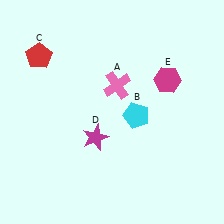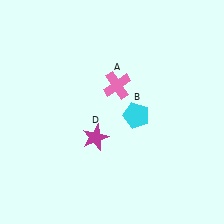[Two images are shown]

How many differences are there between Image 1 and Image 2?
There are 2 differences between the two images.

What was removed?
The red pentagon (C), the magenta hexagon (E) were removed in Image 2.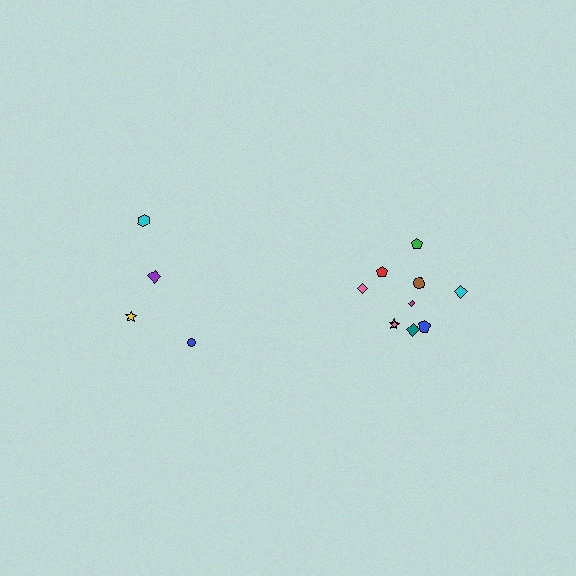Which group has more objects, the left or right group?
The right group.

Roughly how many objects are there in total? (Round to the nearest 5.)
Roughly 15 objects in total.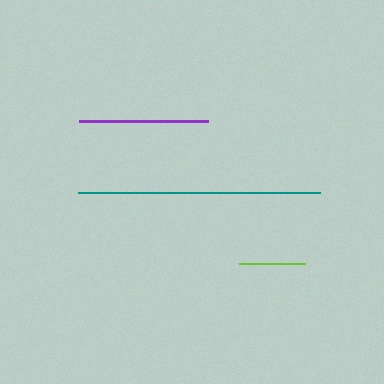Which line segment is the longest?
The teal line is the longest at approximately 242 pixels.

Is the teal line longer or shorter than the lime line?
The teal line is longer than the lime line.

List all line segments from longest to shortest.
From longest to shortest: teal, purple, lime.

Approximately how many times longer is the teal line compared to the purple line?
The teal line is approximately 1.9 times the length of the purple line.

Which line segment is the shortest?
The lime line is the shortest at approximately 65 pixels.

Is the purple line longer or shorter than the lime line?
The purple line is longer than the lime line.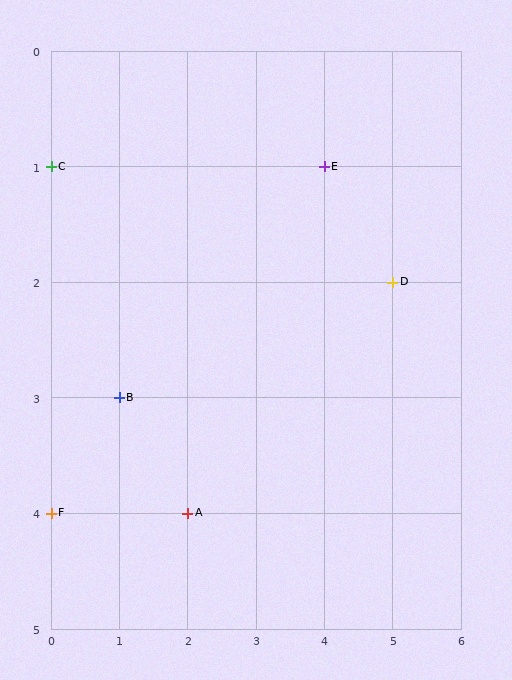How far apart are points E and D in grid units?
Points E and D are 1 column and 1 row apart (about 1.4 grid units diagonally).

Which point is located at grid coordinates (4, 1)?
Point E is at (4, 1).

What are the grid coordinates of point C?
Point C is at grid coordinates (0, 1).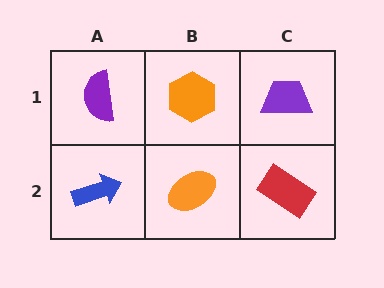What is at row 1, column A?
A purple semicircle.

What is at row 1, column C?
A purple trapezoid.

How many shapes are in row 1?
3 shapes.